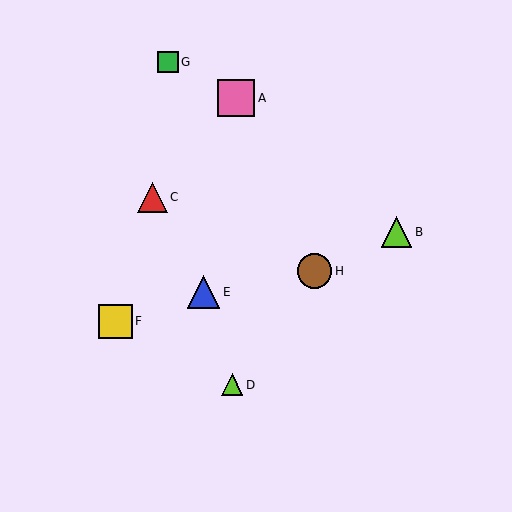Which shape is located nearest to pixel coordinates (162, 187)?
The red triangle (labeled C) at (152, 197) is nearest to that location.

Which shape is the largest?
The pink square (labeled A) is the largest.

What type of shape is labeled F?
Shape F is a yellow square.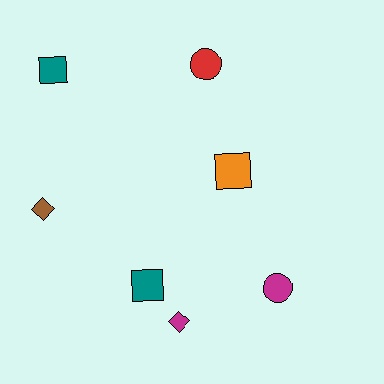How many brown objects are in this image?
There is 1 brown object.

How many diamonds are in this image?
There are 2 diamonds.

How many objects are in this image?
There are 7 objects.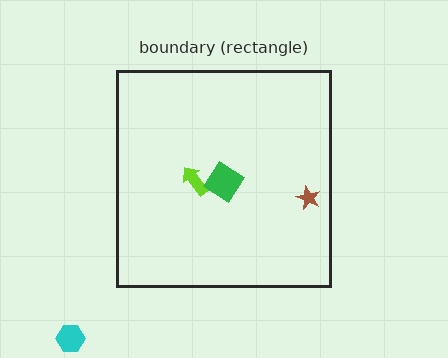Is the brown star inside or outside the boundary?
Inside.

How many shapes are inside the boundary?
3 inside, 1 outside.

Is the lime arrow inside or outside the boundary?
Inside.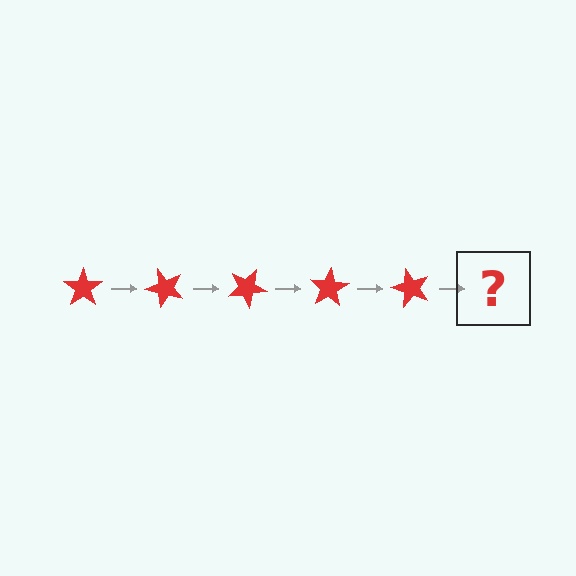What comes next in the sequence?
The next element should be a red star rotated 250 degrees.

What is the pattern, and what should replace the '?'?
The pattern is that the star rotates 50 degrees each step. The '?' should be a red star rotated 250 degrees.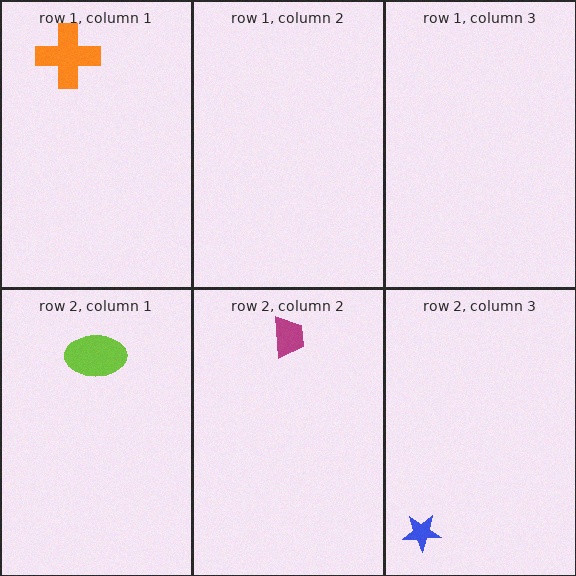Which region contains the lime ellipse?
The row 2, column 1 region.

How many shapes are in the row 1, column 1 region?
1.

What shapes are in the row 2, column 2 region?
The magenta trapezoid.